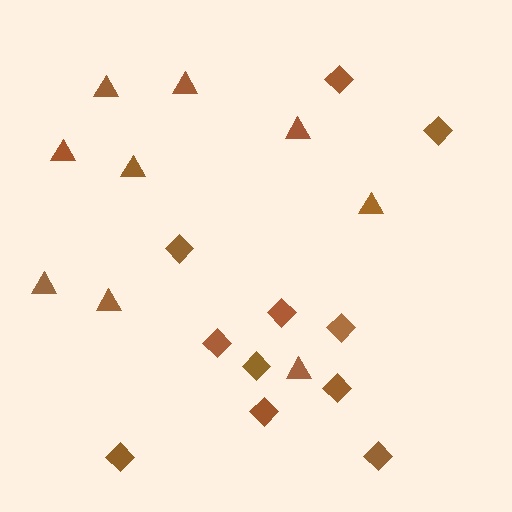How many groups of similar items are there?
There are 2 groups: one group of diamonds (11) and one group of triangles (9).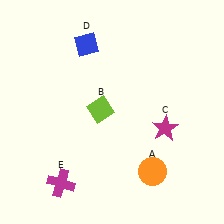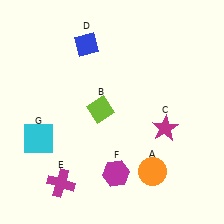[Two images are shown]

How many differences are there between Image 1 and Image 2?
There are 2 differences between the two images.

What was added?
A magenta hexagon (F), a cyan square (G) were added in Image 2.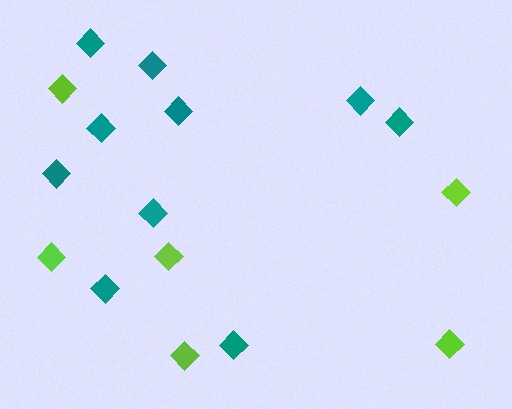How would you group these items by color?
There are 2 groups: one group of lime diamonds (6) and one group of teal diamonds (10).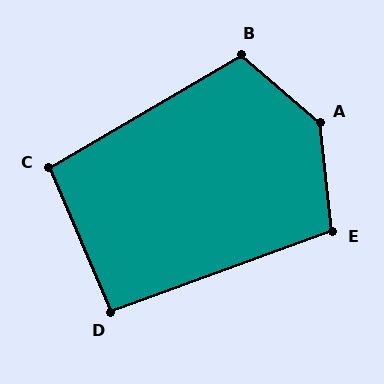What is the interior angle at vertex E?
Approximately 104 degrees (obtuse).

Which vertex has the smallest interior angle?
D, at approximately 93 degrees.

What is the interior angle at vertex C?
Approximately 97 degrees (obtuse).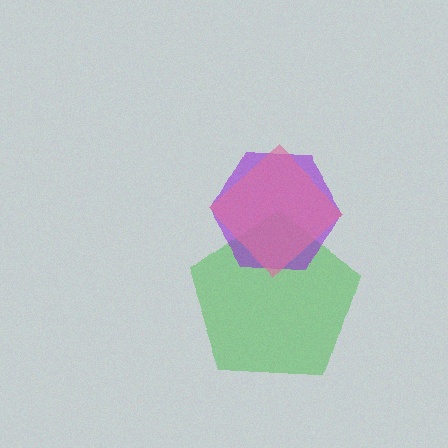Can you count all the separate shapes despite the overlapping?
Yes, there are 3 separate shapes.